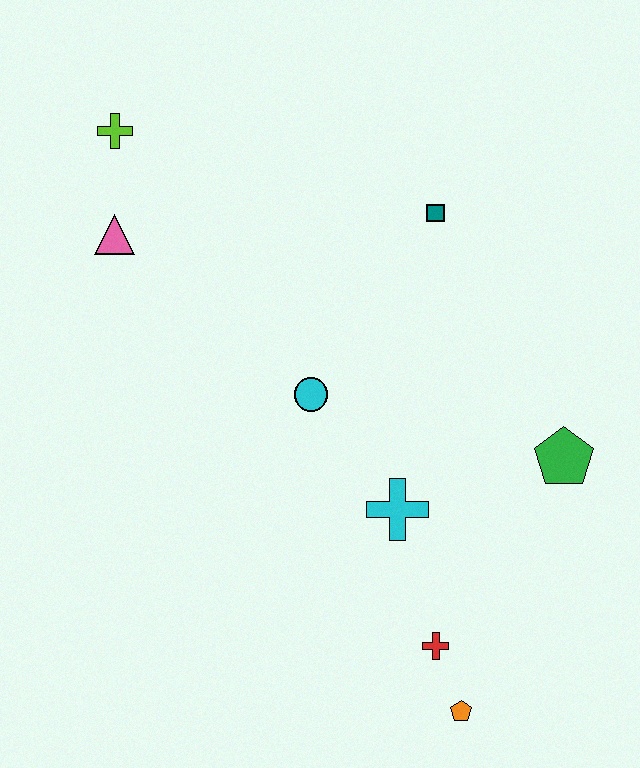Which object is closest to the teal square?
The cyan circle is closest to the teal square.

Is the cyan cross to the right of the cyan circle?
Yes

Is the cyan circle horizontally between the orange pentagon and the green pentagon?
No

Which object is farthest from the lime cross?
The orange pentagon is farthest from the lime cross.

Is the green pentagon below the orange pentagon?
No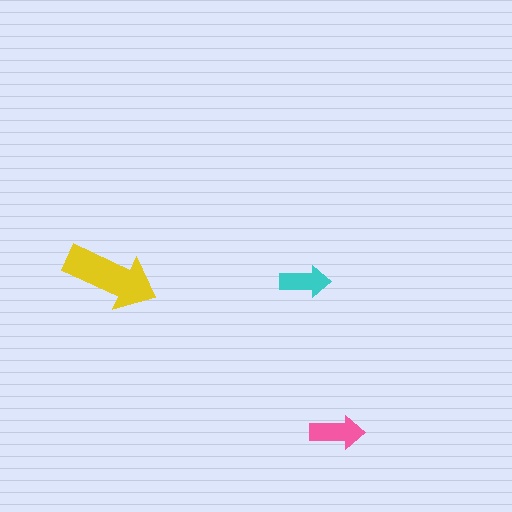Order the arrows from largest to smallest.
the yellow one, the pink one, the cyan one.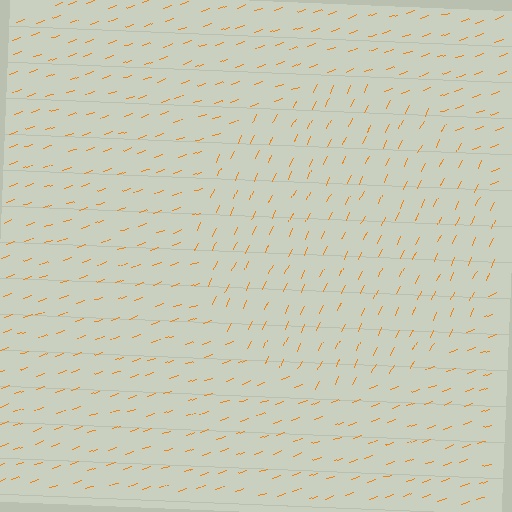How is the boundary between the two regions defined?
The boundary is defined purely by a change in line orientation (approximately 45 degrees difference). All lines are the same color and thickness.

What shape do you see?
I see a circle.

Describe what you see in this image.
The image is filled with small orange line segments. A circle region in the image has lines oriented differently from the surrounding lines, creating a visible texture boundary.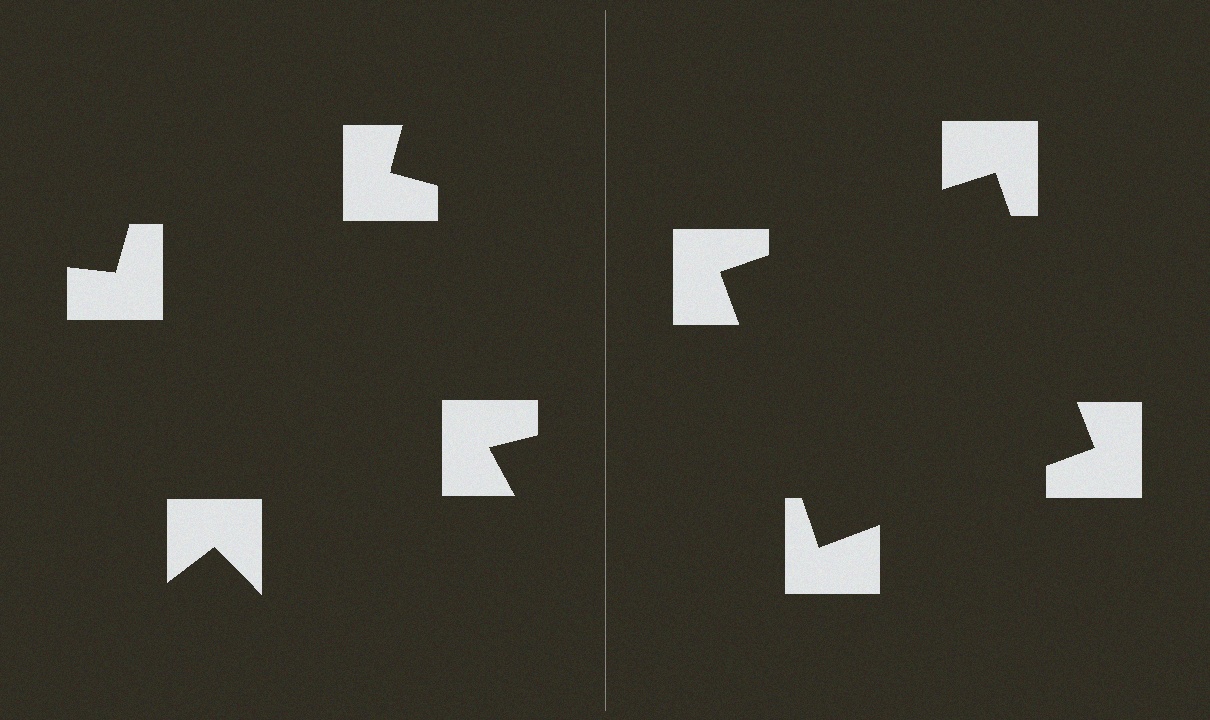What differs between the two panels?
The notched squares are positioned identically on both sides; only the wedge orientations differ. On the right they align to a square; on the left they are misaligned.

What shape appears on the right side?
An illusory square.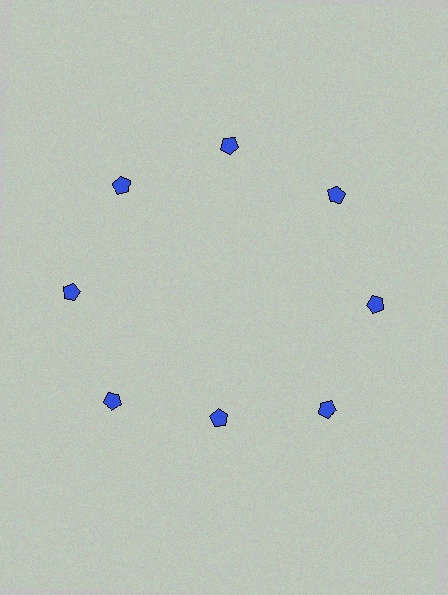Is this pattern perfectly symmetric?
No. The 8 blue pentagons are arranged in a ring, but one element near the 6 o'clock position is pulled inward toward the center, breaking the 8-fold rotational symmetry.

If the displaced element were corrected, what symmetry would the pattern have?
It would have 8-fold rotational symmetry — the pattern would map onto itself every 45 degrees.